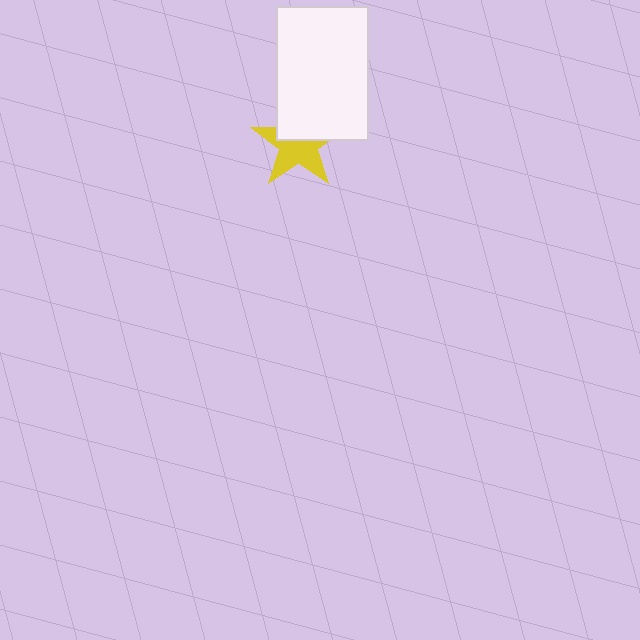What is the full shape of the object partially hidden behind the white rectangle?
The partially hidden object is a yellow star.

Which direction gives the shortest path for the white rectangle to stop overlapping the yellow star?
Moving up gives the shortest separation.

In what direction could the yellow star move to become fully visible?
The yellow star could move down. That would shift it out from behind the white rectangle entirely.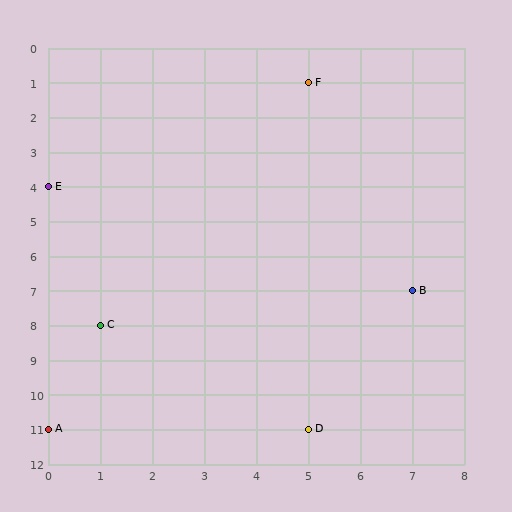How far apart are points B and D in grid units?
Points B and D are 2 columns and 4 rows apart (about 4.5 grid units diagonally).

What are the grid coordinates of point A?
Point A is at grid coordinates (0, 11).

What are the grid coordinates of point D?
Point D is at grid coordinates (5, 11).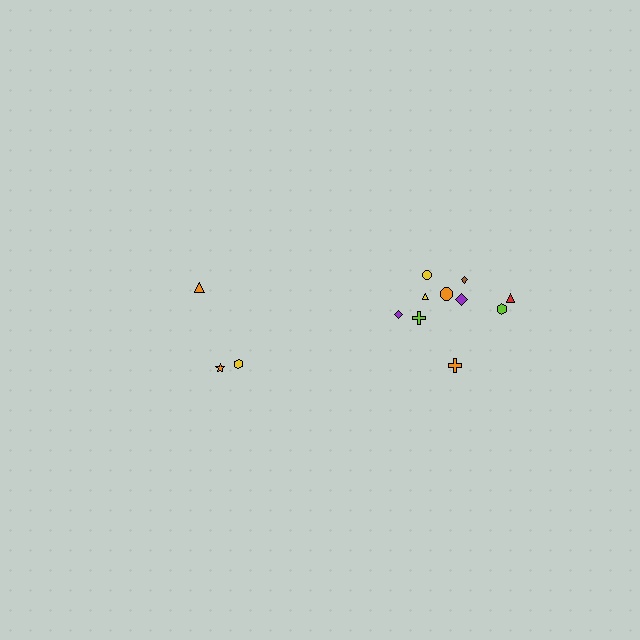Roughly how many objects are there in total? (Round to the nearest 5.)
Roughly 15 objects in total.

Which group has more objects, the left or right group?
The right group.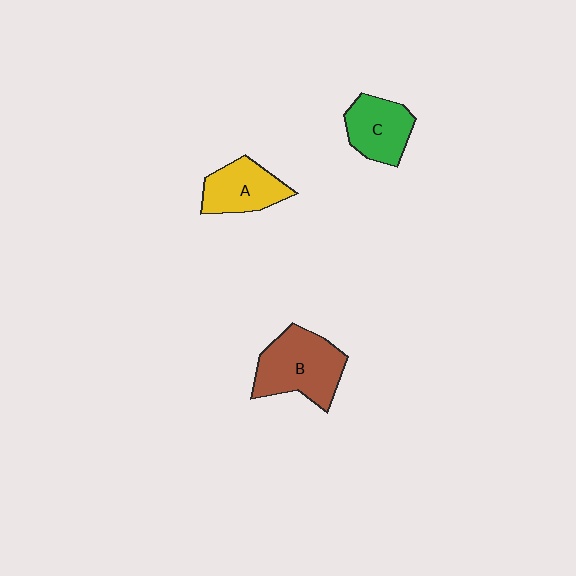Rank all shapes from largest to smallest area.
From largest to smallest: B (brown), C (green), A (yellow).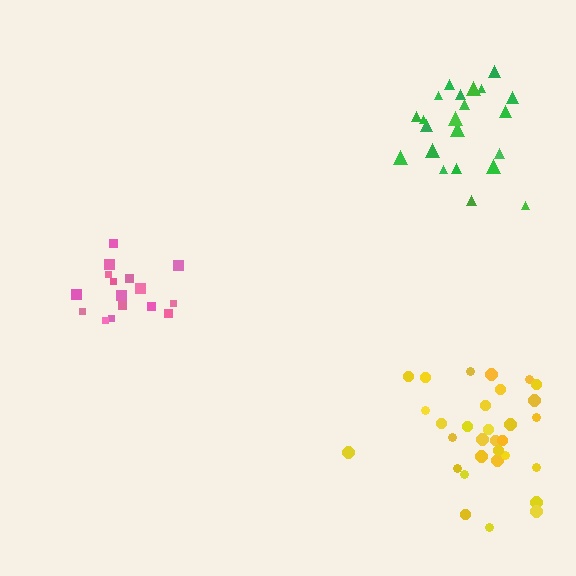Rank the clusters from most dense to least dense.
pink, green, yellow.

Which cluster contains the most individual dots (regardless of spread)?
Yellow (31).